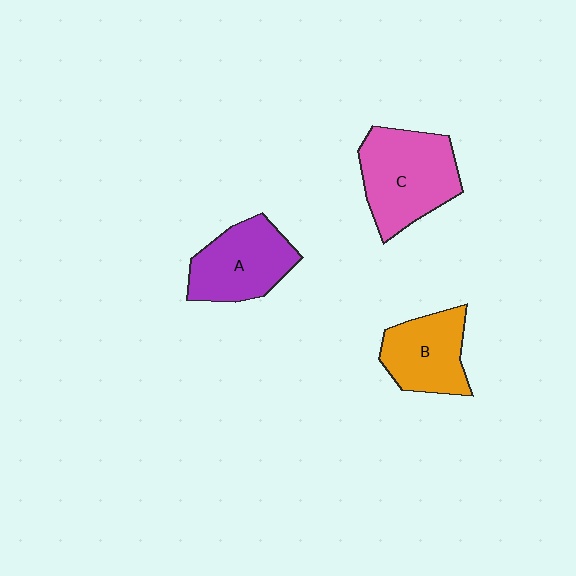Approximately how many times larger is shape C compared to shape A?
Approximately 1.2 times.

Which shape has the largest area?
Shape C (pink).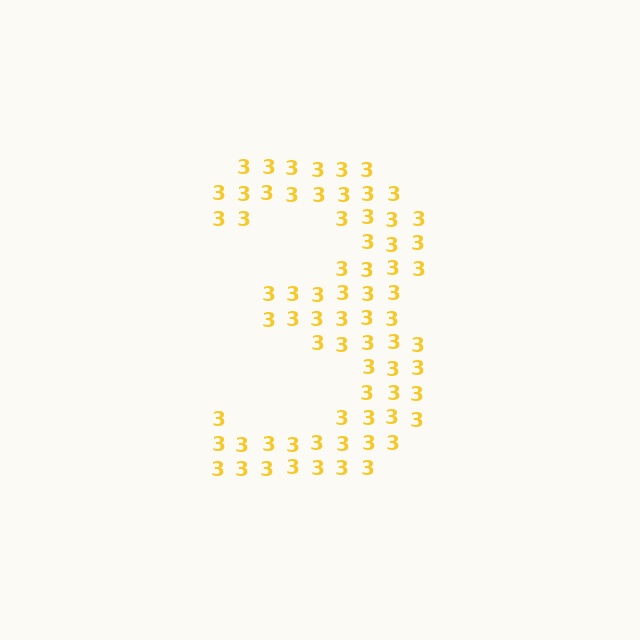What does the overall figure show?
The overall figure shows the digit 3.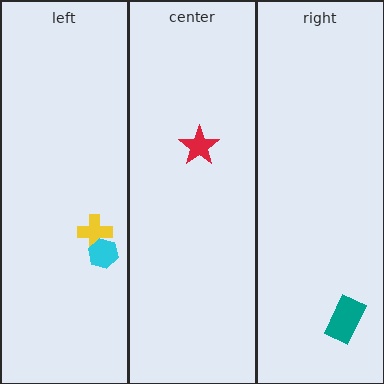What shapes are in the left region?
The yellow cross, the cyan hexagon.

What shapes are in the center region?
The red star.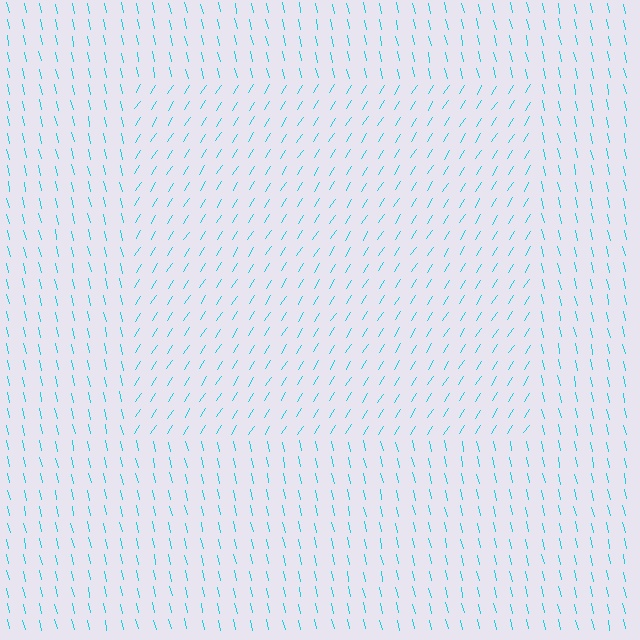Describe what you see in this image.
The image is filled with small cyan line segments. A rectangle region in the image has lines oriented differently from the surrounding lines, creating a visible texture boundary.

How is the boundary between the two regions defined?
The boundary is defined purely by a change in line orientation (approximately 45 degrees difference). All lines are the same color and thickness.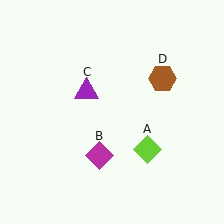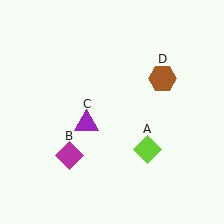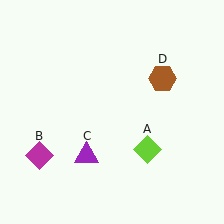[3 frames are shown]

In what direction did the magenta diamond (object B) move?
The magenta diamond (object B) moved left.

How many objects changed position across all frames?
2 objects changed position: magenta diamond (object B), purple triangle (object C).